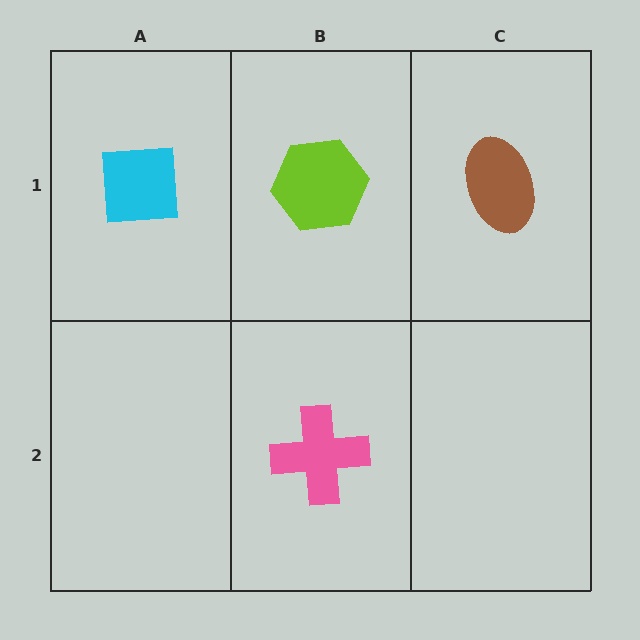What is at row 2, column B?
A pink cross.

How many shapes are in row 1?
3 shapes.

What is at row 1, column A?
A cyan square.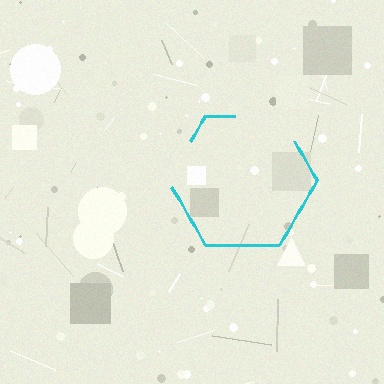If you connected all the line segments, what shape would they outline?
They would outline a hexagon.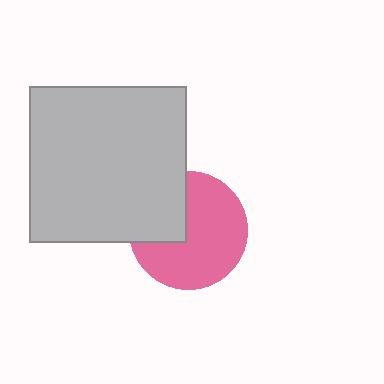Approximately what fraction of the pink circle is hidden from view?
Roughly 31% of the pink circle is hidden behind the light gray square.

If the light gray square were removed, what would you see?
You would see the complete pink circle.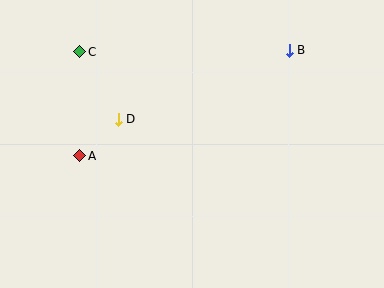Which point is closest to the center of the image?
Point D at (118, 119) is closest to the center.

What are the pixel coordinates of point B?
Point B is at (289, 50).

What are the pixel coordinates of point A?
Point A is at (80, 156).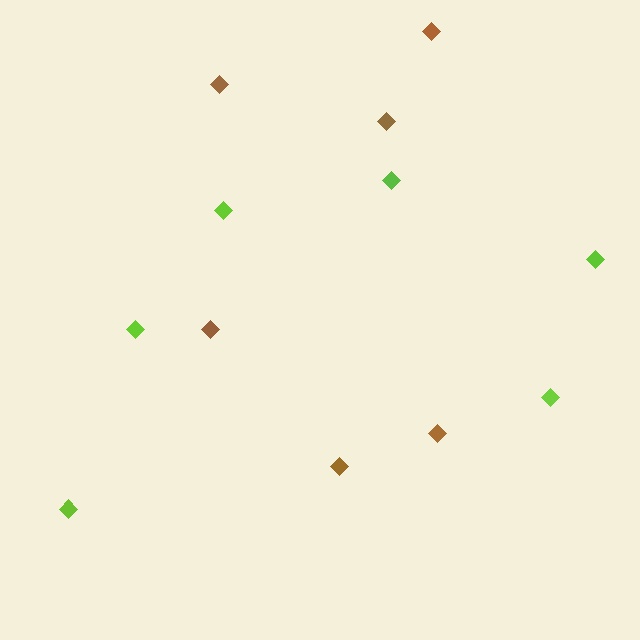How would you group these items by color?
There are 2 groups: one group of brown diamonds (6) and one group of lime diamonds (6).